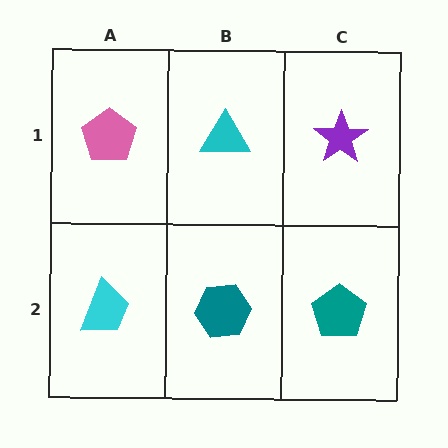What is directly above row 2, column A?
A pink pentagon.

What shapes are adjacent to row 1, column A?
A cyan trapezoid (row 2, column A), a cyan triangle (row 1, column B).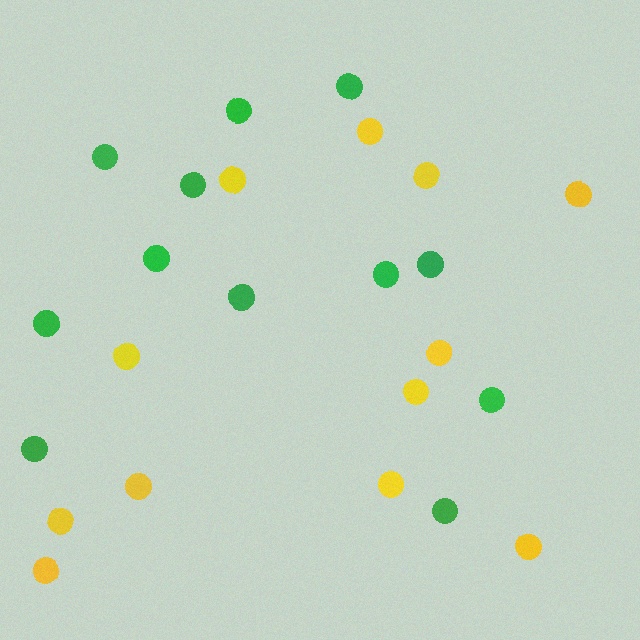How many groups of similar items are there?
There are 2 groups: one group of green circles (12) and one group of yellow circles (12).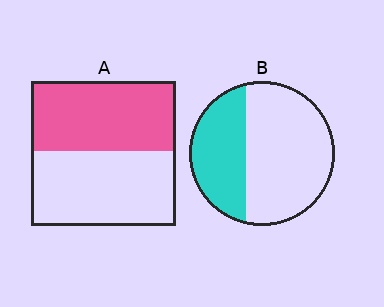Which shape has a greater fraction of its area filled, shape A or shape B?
Shape A.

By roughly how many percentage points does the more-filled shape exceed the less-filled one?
By roughly 10 percentage points (A over B).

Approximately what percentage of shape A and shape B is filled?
A is approximately 50% and B is approximately 35%.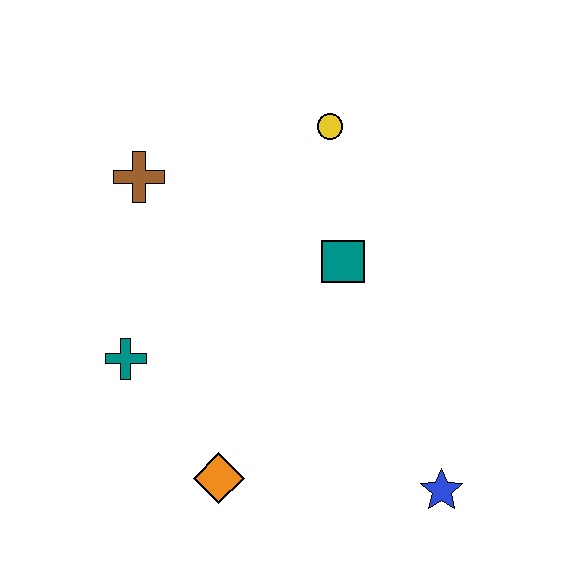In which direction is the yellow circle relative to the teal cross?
The yellow circle is above the teal cross.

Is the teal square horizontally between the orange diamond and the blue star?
Yes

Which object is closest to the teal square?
The yellow circle is closest to the teal square.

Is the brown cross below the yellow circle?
Yes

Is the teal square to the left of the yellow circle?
No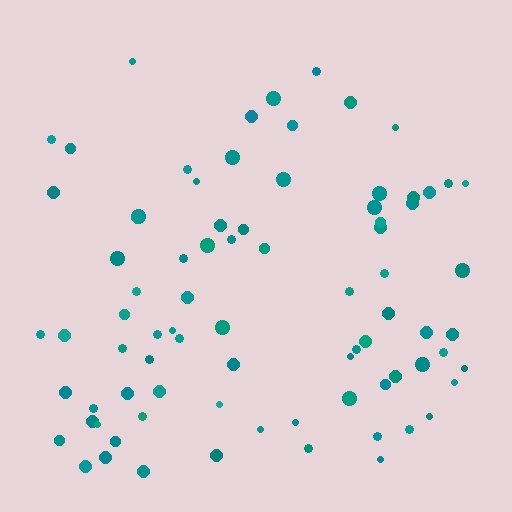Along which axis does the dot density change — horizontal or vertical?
Vertical.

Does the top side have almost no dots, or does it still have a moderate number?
Still a moderate number, just noticeably fewer than the bottom.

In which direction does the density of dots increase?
From top to bottom, with the bottom side densest.